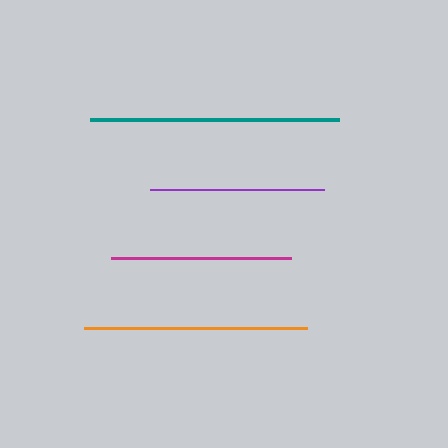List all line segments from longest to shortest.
From longest to shortest: teal, orange, magenta, purple.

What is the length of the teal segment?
The teal segment is approximately 249 pixels long.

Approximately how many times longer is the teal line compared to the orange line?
The teal line is approximately 1.1 times the length of the orange line.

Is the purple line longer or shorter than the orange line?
The orange line is longer than the purple line.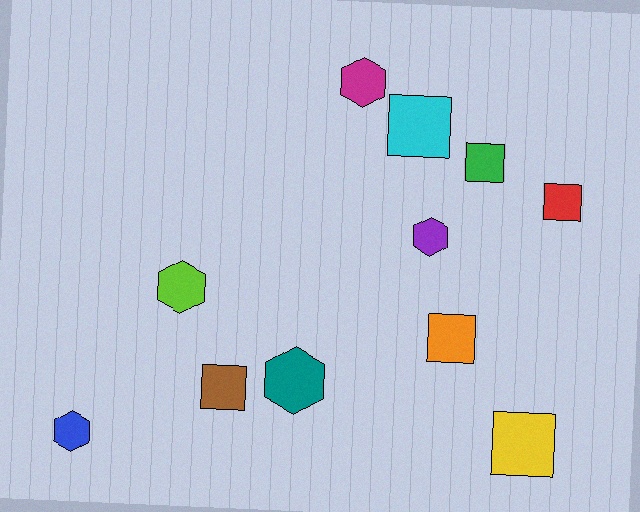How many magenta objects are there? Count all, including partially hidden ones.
There is 1 magenta object.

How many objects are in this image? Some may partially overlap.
There are 11 objects.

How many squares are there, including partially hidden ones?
There are 6 squares.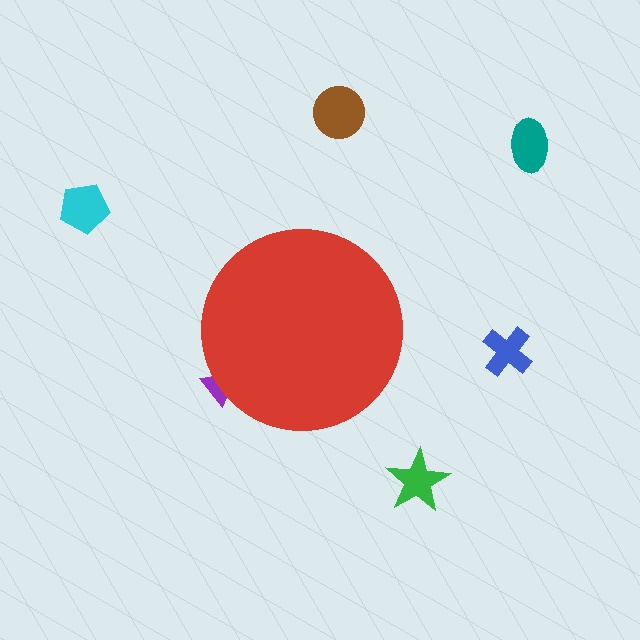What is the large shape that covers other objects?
A red circle.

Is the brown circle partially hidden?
No, the brown circle is fully visible.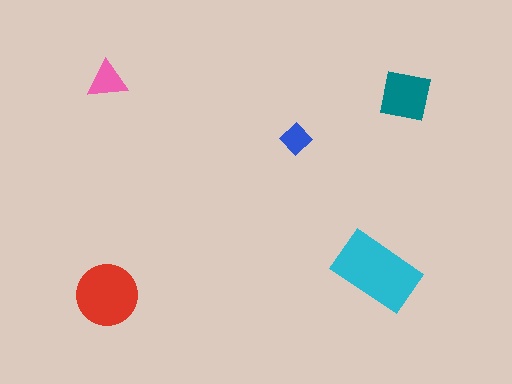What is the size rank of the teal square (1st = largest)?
3rd.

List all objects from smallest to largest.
The blue diamond, the pink triangle, the teal square, the red circle, the cyan rectangle.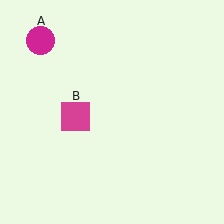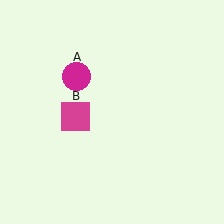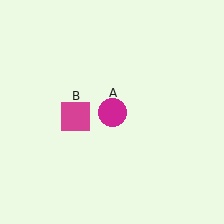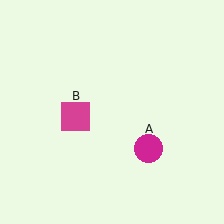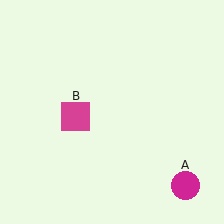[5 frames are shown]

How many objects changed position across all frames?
1 object changed position: magenta circle (object A).